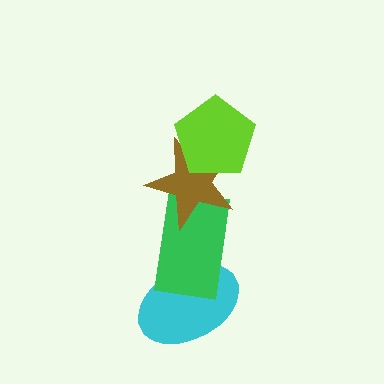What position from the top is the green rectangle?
The green rectangle is 3rd from the top.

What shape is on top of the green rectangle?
The brown star is on top of the green rectangle.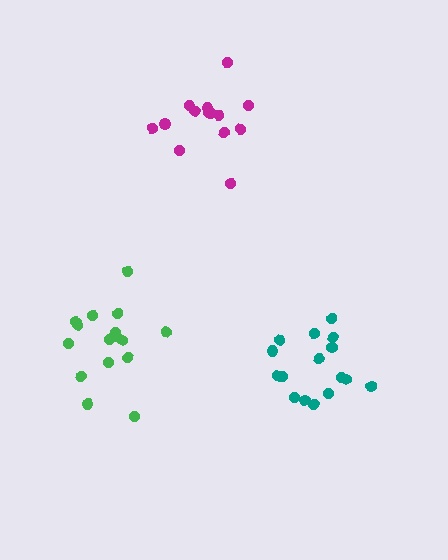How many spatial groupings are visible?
There are 3 spatial groupings.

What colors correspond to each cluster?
The clusters are colored: teal, green, magenta.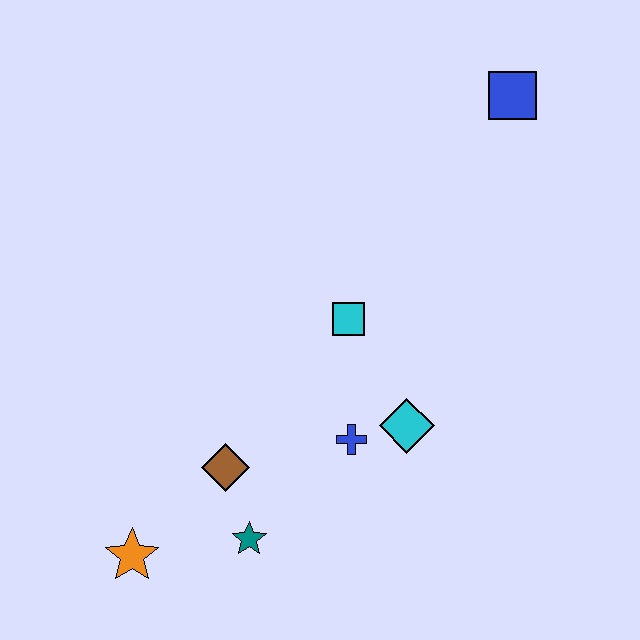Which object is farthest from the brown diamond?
The blue square is farthest from the brown diamond.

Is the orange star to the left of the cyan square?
Yes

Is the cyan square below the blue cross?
No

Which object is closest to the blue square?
The cyan square is closest to the blue square.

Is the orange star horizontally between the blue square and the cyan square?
No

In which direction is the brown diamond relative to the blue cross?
The brown diamond is to the left of the blue cross.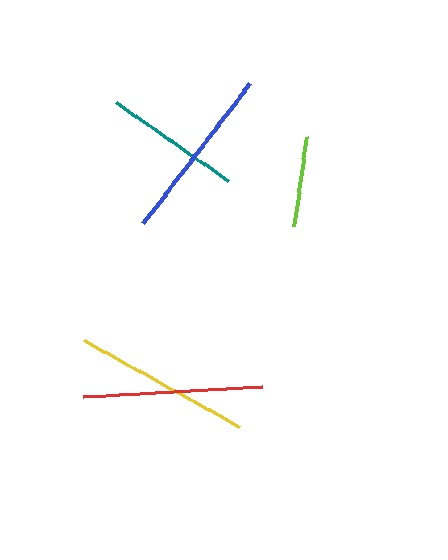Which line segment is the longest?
The yellow line is the longest at approximately 179 pixels.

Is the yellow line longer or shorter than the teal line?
The yellow line is longer than the teal line.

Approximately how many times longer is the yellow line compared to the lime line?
The yellow line is approximately 2.0 times the length of the lime line.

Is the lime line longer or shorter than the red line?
The red line is longer than the lime line.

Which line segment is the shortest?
The lime line is the shortest at approximately 90 pixels.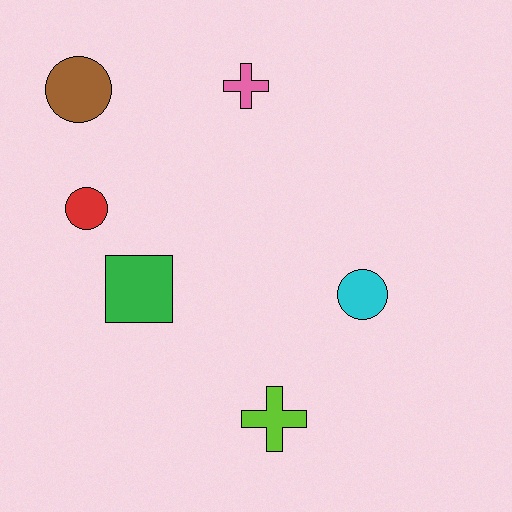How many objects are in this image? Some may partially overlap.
There are 6 objects.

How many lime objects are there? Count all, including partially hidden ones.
There is 1 lime object.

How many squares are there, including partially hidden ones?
There is 1 square.